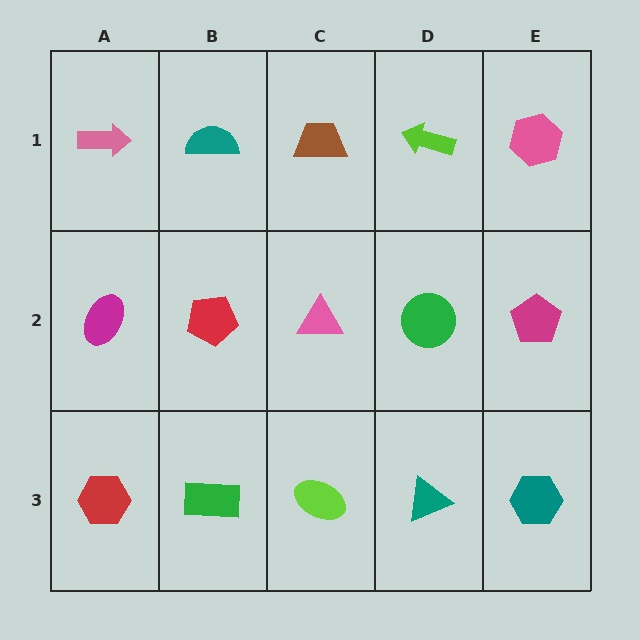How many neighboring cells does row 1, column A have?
2.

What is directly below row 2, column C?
A lime ellipse.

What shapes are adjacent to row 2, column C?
A brown trapezoid (row 1, column C), a lime ellipse (row 3, column C), a red pentagon (row 2, column B), a green circle (row 2, column D).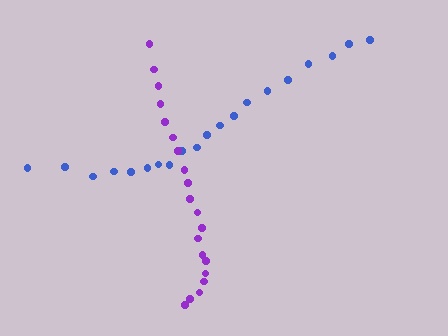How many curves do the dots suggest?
There are 2 distinct paths.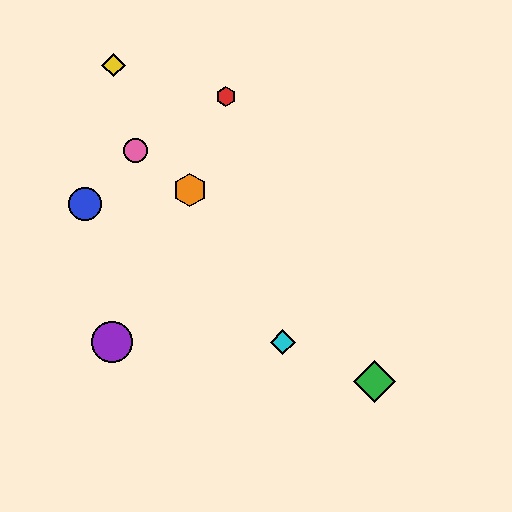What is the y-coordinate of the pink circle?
The pink circle is at y≈151.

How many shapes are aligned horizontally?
2 shapes (the purple circle, the cyan diamond) are aligned horizontally.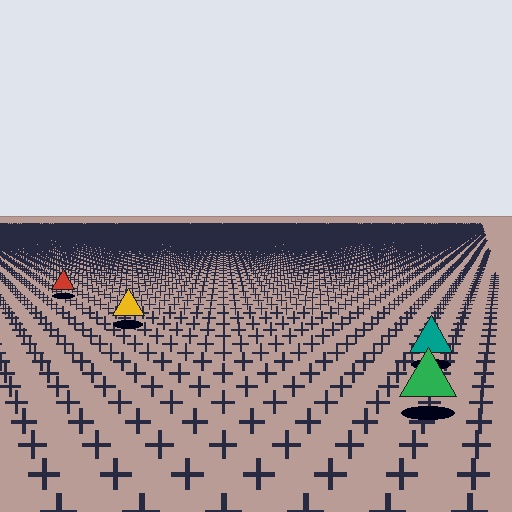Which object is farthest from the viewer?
The red triangle is farthest from the viewer. It appears smaller and the ground texture around it is denser.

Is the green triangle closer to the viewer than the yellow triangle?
Yes. The green triangle is closer — you can tell from the texture gradient: the ground texture is coarser near it.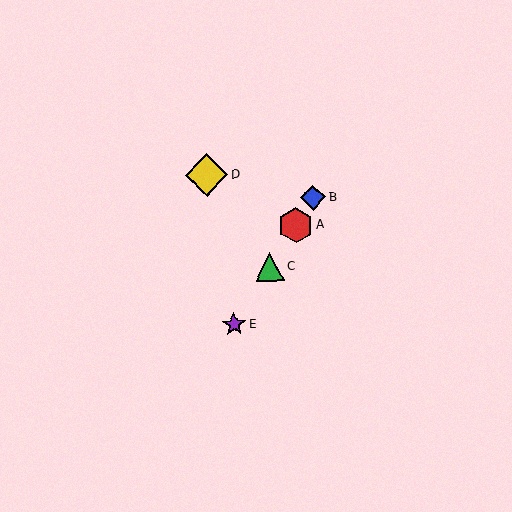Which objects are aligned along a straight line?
Objects A, B, C, E are aligned along a straight line.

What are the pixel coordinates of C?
Object C is at (270, 267).